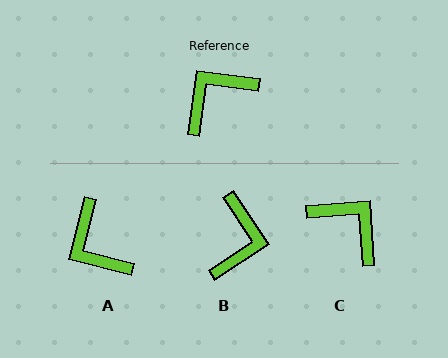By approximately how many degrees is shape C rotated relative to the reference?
Approximately 78 degrees clockwise.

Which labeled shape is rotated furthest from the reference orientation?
B, about 139 degrees away.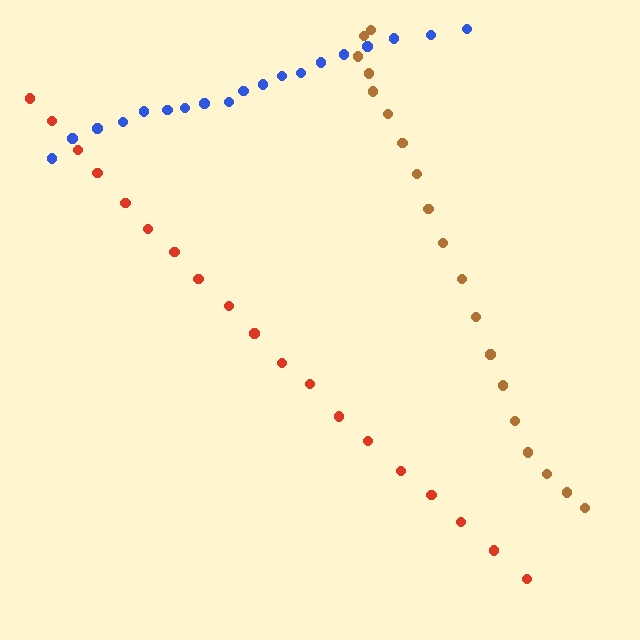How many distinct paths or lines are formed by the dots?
There are 3 distinct paths.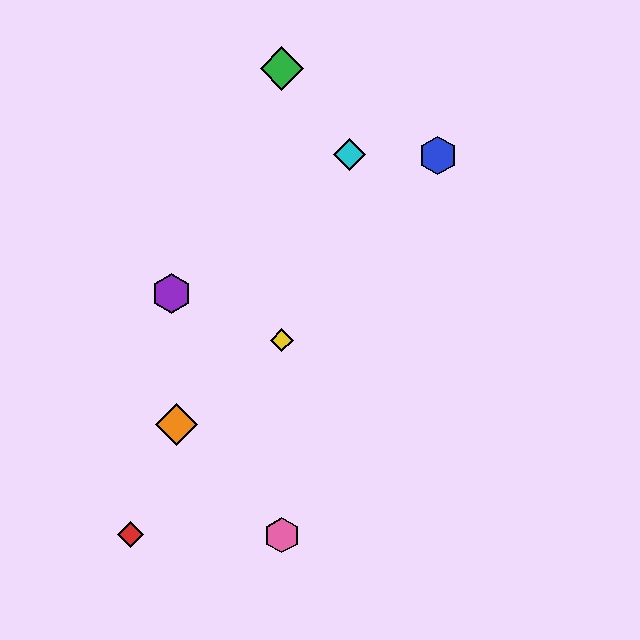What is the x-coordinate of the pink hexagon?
The pink hexagon is at x≈282.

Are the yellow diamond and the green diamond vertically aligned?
Yes, both are at x≈282.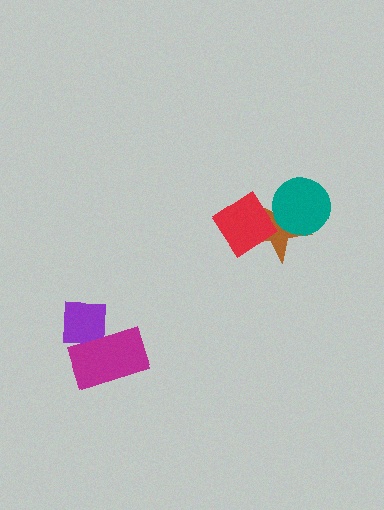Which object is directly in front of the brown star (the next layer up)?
The red diamond is directly in front of the brown star.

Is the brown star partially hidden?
Yes, it is partially covered by another shape.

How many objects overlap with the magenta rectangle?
1 object overlaps with the magenta rectangle.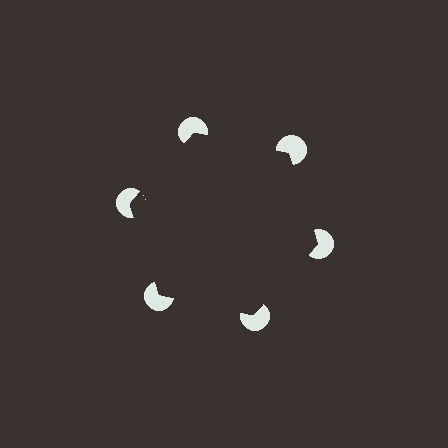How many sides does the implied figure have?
6 sides.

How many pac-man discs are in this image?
There are 6 — one at each vertex of the illusory hexagon.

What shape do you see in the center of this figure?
An illusory hexagon — its edges are inferred from the aligned wedge cuts in the pac-man discs, not physically drawn.